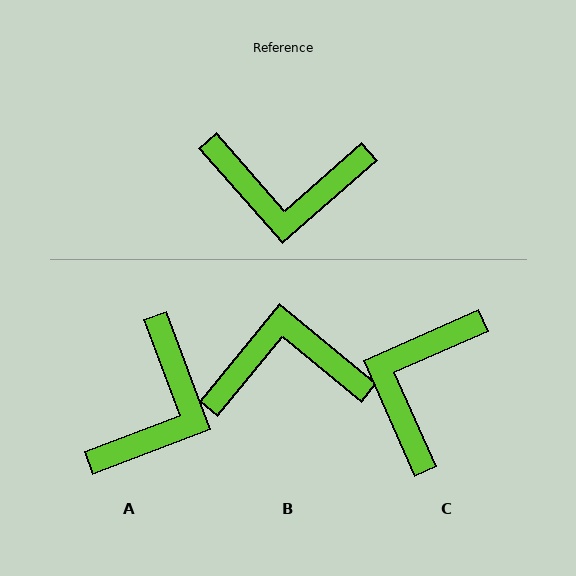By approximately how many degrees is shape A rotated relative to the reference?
Approximately 70 degrees counter-clockwise.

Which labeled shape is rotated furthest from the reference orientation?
B, about 171 degrees away.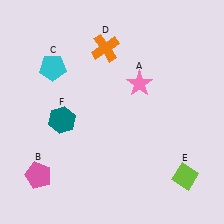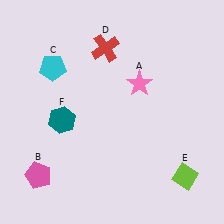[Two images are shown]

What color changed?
The cross (D) changed from orange in Image 1 to red in Image 2.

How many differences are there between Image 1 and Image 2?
There is 1 difference between the two images.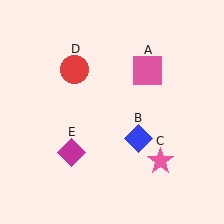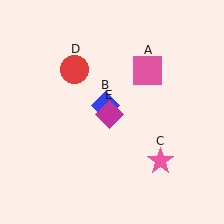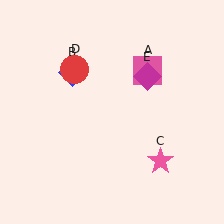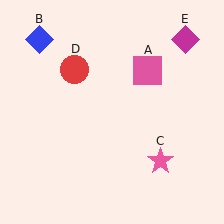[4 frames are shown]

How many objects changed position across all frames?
2 objects changed position: blue diamond (object B), magenta diamond (object E).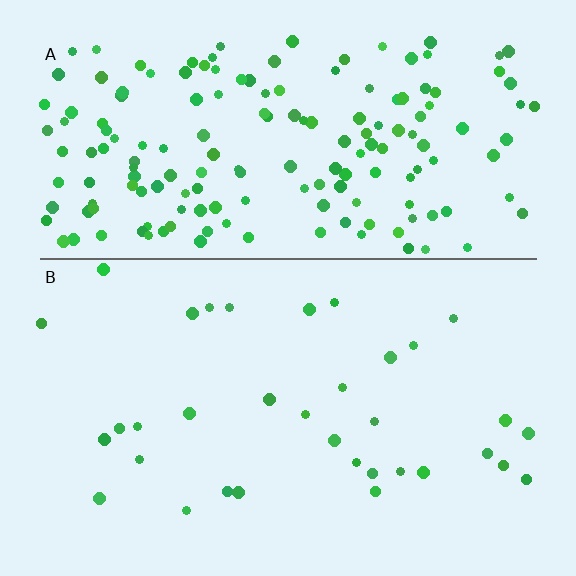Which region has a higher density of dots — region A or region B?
A (the top).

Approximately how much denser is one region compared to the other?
Approximately 5.1× — region A over region B.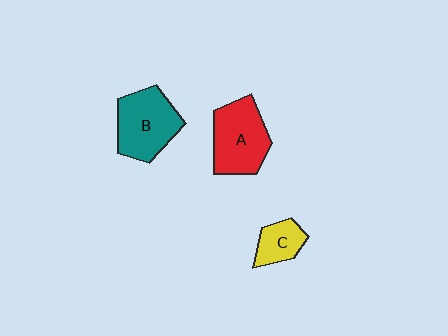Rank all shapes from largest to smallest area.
From largest to smallest: B (teal), A (red), C (yellow).